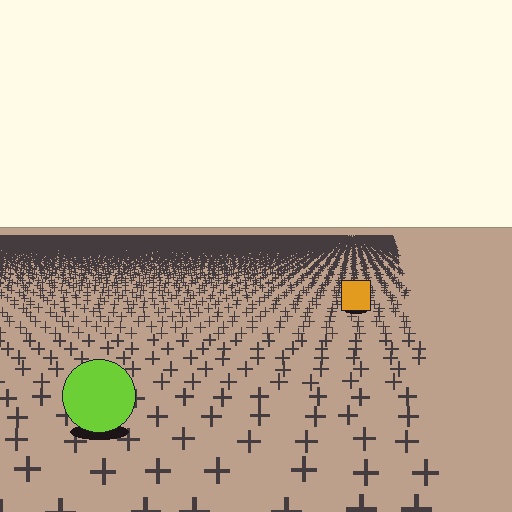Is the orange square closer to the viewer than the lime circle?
No. The lime circle is closer — you can tell from the texture gradient: the ground texture is coarser near it.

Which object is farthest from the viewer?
The orange square is farthest from the viewer. It appears smaller and the ground texture around it is denser.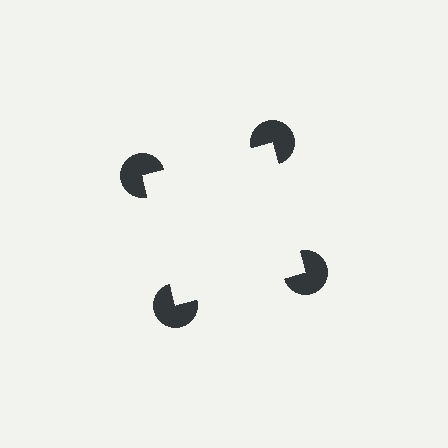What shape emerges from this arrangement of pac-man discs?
An illusory square — its edges are inferred from the aligned wedge cuts in the pac-man discs, not physically drawn.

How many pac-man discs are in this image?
There are 4 — one at each vertex of the illusory square.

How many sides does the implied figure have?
4 sides.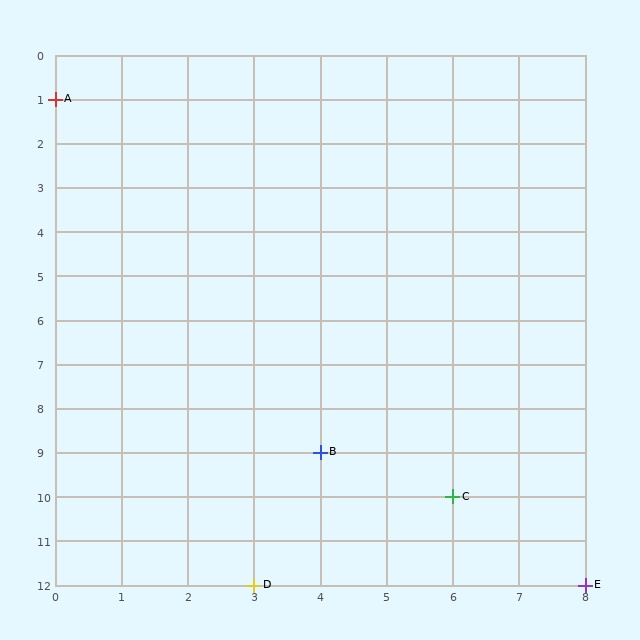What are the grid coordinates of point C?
Point C is at grid coordinates (6, 10).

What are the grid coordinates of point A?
Point A is at grid coordinates (0, 1).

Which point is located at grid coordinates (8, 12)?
Point E is at (8, 12).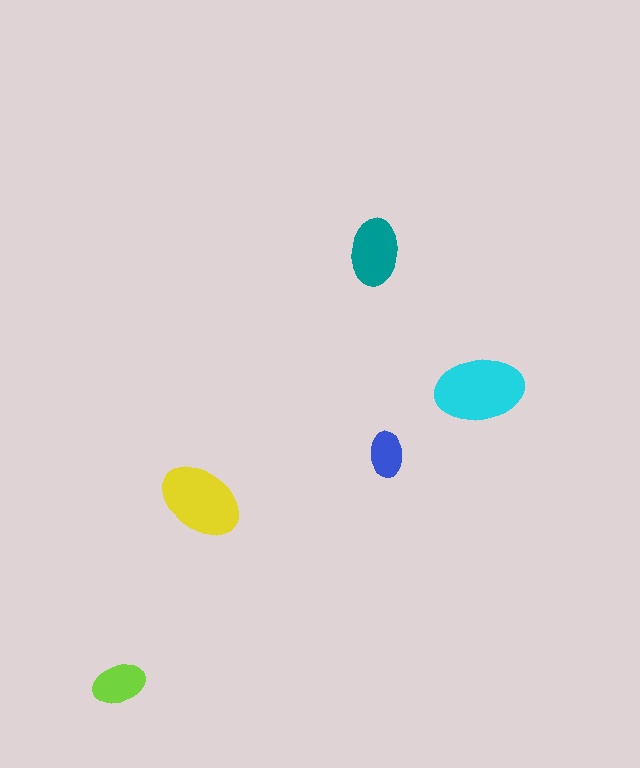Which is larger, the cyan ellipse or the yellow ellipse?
The cyan one.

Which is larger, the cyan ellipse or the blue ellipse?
The cyan one.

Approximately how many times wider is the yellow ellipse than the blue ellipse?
About 2 times wider.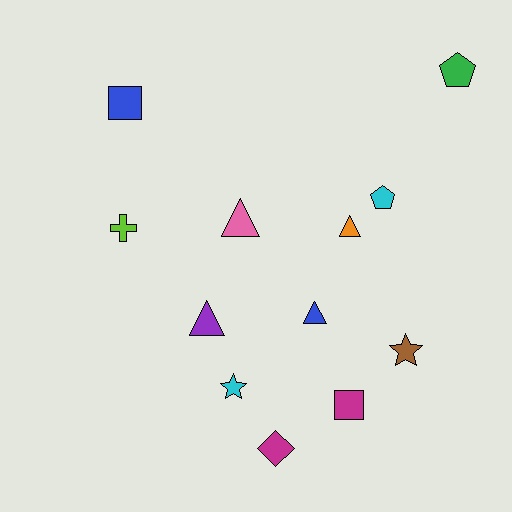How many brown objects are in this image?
There is 1 brown object.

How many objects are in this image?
There are 12 objects.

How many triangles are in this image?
There are 4 triangles.